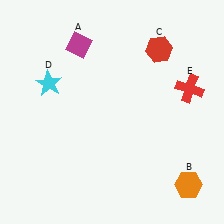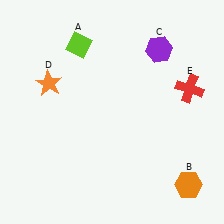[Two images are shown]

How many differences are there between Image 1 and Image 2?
There are 3 differences between the two images.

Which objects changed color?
A changed from magenta to lime. C changed from red to purple. D changed from cyan to orange.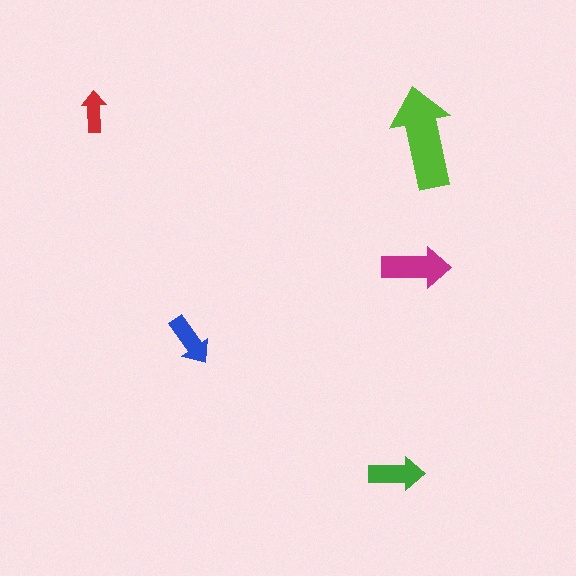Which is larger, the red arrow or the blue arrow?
The blue one.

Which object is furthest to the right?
The lime arrow is rightmost.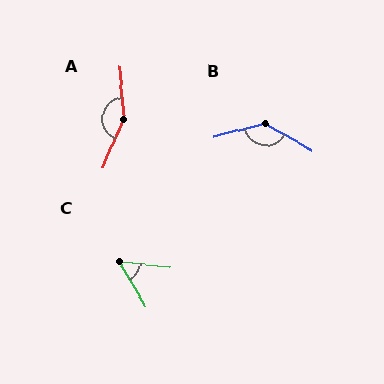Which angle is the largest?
A, at approximately 152 degrees.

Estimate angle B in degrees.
Approximately 136 degrees.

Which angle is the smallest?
C, at approximately 53 degrees.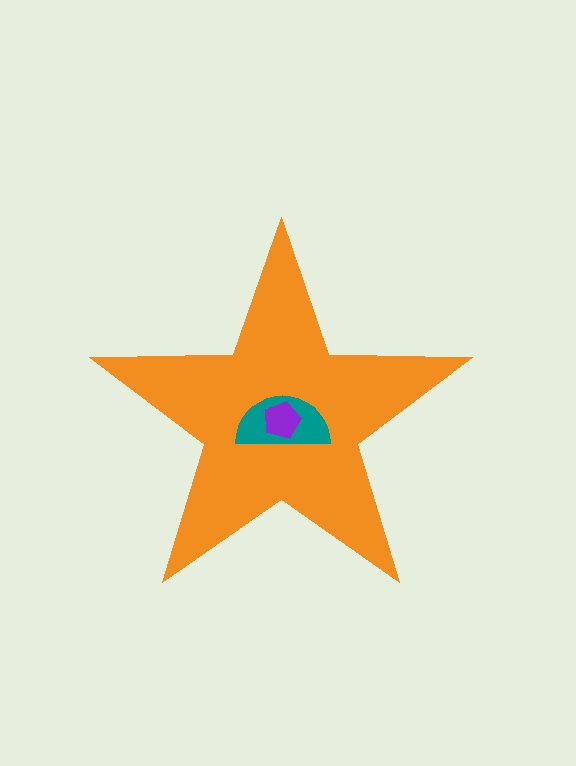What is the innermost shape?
The purple pentagon.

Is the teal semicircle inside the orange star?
Yes.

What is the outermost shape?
The orange star.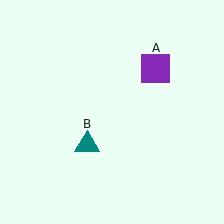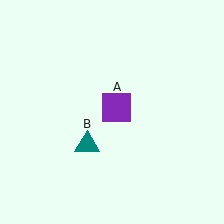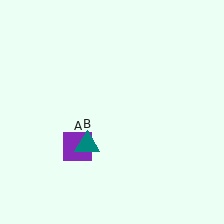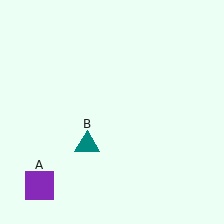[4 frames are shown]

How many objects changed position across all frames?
1 object changed position: purple square (object A).